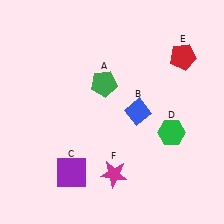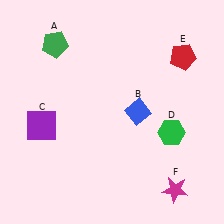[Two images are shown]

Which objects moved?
The objects that moved are: the green pentagon (A), the purple square (C), the magenta star (F).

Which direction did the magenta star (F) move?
The magenta star (F) moved right.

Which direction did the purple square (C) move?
The purple square (C) moved up.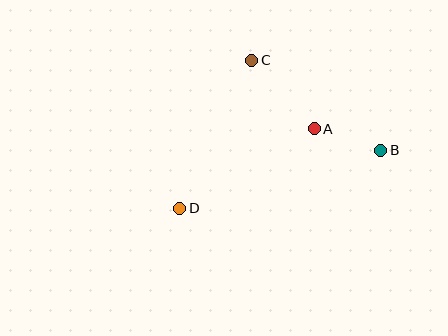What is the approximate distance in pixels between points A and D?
The distance between A and D is approximately 156 pixels.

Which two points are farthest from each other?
Points B and D are farthest from each other.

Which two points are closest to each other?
Points A and B are closest to each other.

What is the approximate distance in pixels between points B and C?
The distance between B and C is approximately 157 pixels.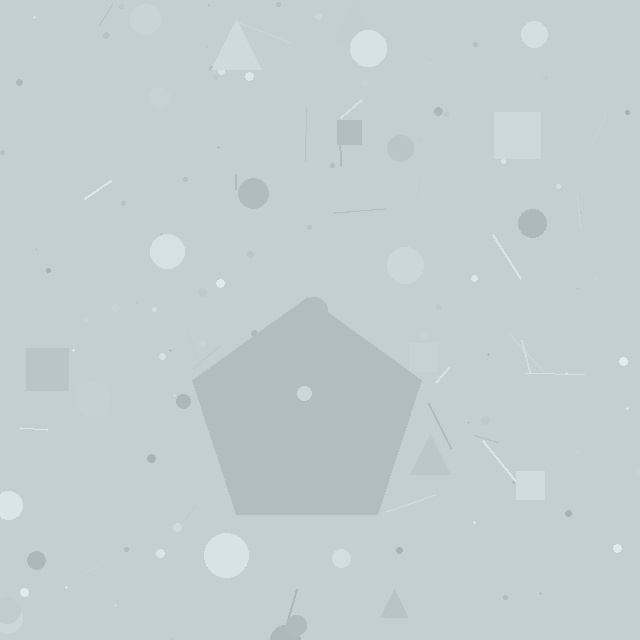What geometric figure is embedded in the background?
A pentagon is embedded in the background.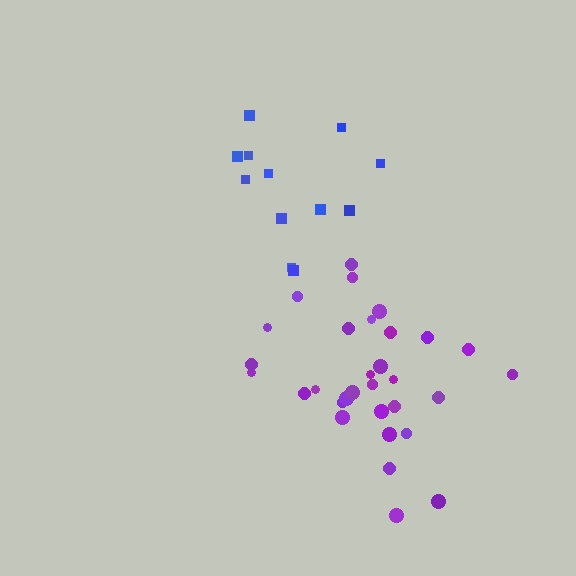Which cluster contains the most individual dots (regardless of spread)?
Purple (31).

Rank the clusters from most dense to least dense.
purple, blue.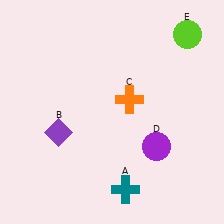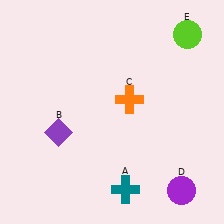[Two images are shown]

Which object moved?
The purple circle (D) moved down.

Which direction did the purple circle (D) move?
The purple circle (D) moved down.